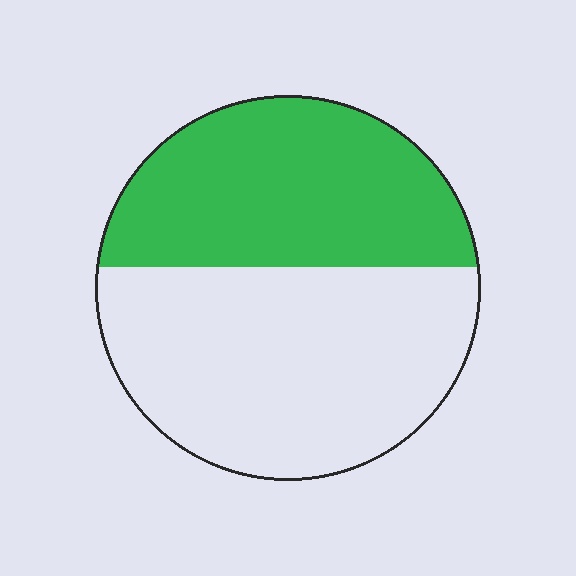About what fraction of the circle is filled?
About two fifths (2/5).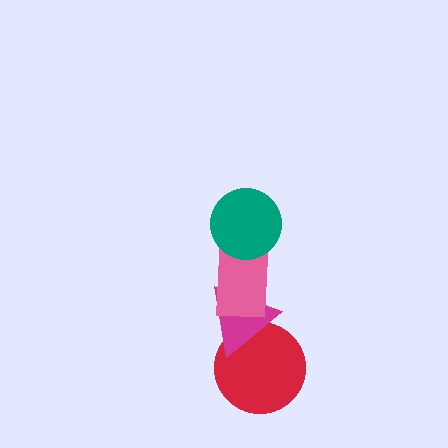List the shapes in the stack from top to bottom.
From top to bottom: the teal circle, the pink rectangle, the magenta triangle, the red circle.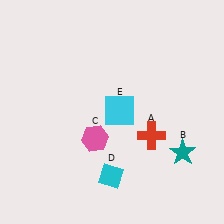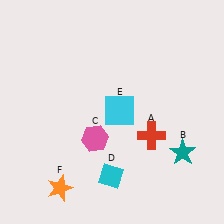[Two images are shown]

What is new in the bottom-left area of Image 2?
An orange star (F) was added in the bottom-left area of Image 2.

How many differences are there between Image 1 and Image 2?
There is 1 difference between the two images.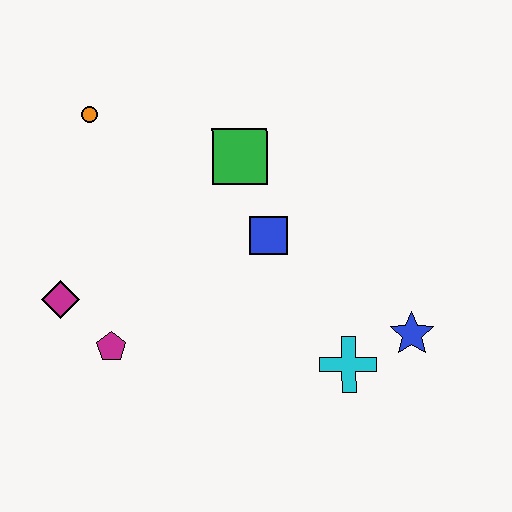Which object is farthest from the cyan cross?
The orange circle is farthest from the cyan cross.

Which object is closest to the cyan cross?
The blue star is closest to the cyan cross.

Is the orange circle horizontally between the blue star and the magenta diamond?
Yes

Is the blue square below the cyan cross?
No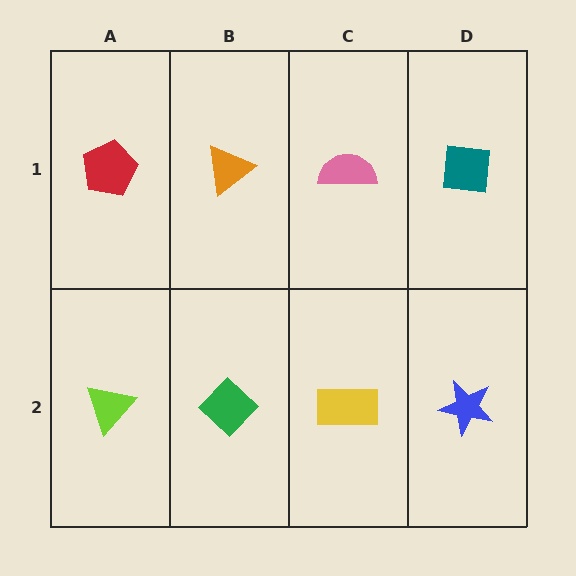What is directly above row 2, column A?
A red pentagon.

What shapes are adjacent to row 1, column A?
A lime triangle (row 2, column A), an orange triangle (row 1, column B).